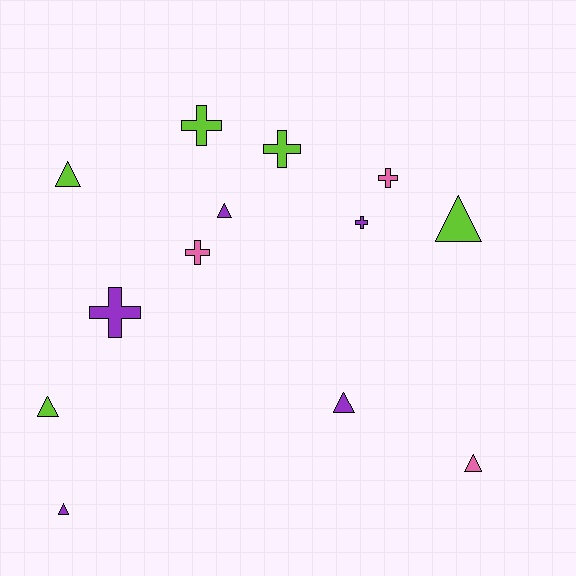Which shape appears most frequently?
Triangle, with 7 objects.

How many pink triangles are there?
There is 1 pink triangle.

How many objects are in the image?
There are 13 objects.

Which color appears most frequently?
Purple, with 5 objects.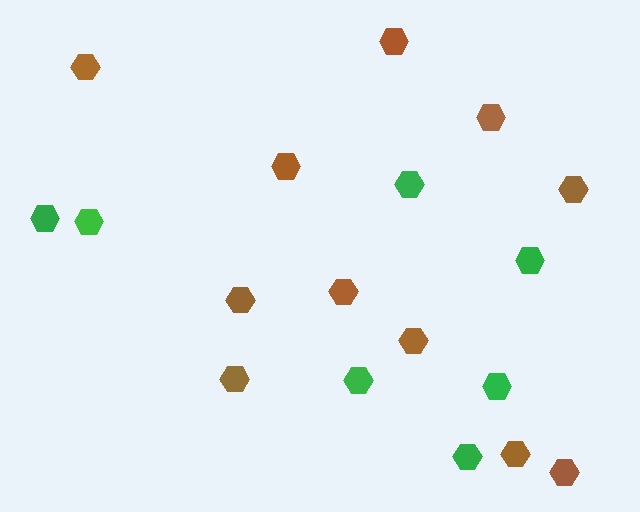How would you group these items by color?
There are 2 groups: one group of brown hexagons (11) and one group of green hexagons (7).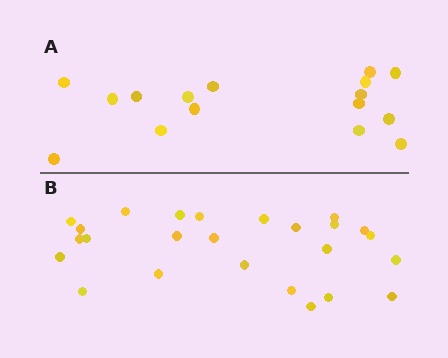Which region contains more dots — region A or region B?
Region B (the bottom region) has more dots.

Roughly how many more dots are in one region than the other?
Region B has roughly 8 or so more dots than region A.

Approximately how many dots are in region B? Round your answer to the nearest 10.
About 20 dots. (The exact count is 25, which rounds to 20.)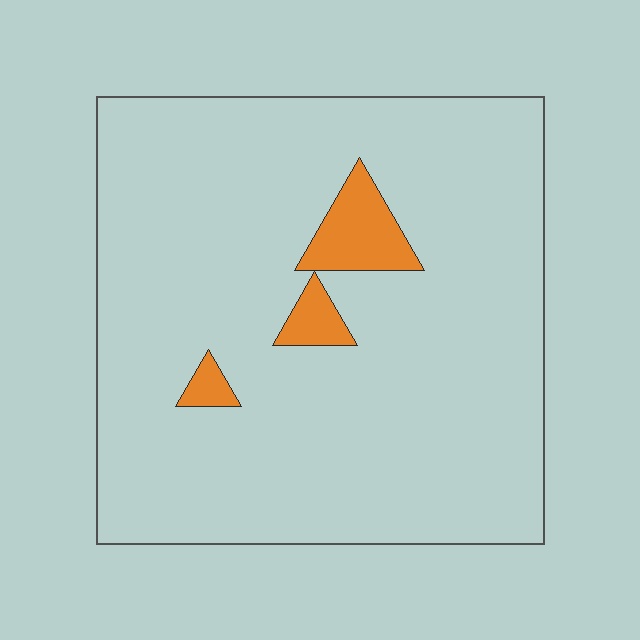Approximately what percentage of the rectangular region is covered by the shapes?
Approximately 5%.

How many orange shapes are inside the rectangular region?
3.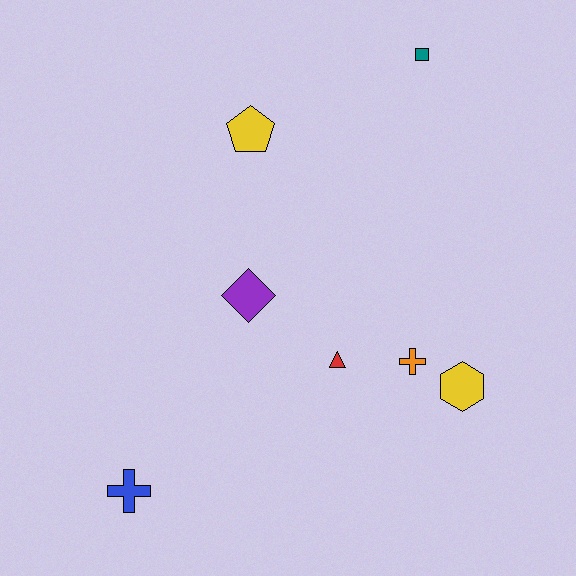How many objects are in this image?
There are 7 objects.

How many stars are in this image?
There are no stars.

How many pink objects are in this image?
There are no pink objects.